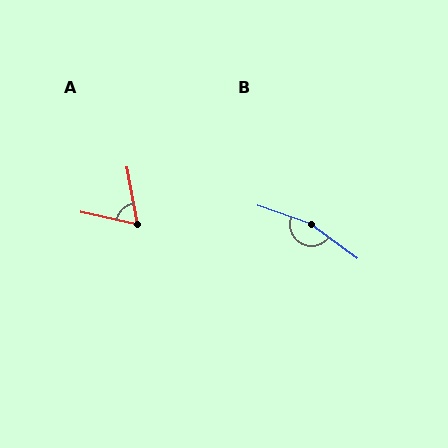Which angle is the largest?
B, at approximately 164 degrees.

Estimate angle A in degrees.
Approximately 67 degrees.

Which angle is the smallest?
A, at approximately 67 degrees.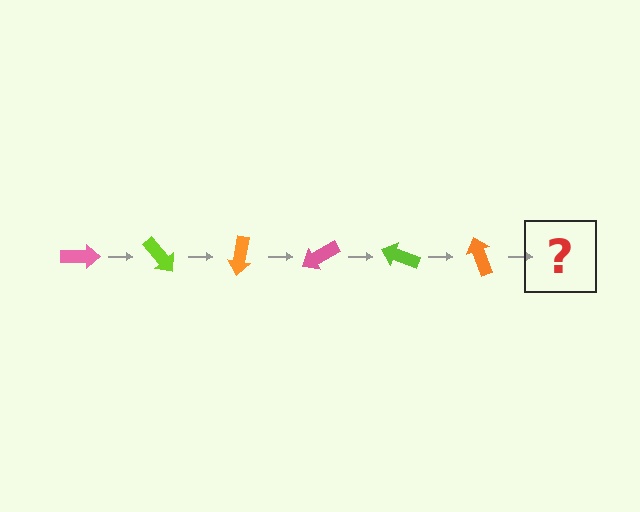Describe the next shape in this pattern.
It should be a pink arrow, rotated 300 degrees from the start.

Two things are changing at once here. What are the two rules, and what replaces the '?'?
The two rules are that it rotates 50 degrees each step and the color cycles through pink, lime, and orange. The '?' should be a pink arrow, rotated 300 degrees from the start.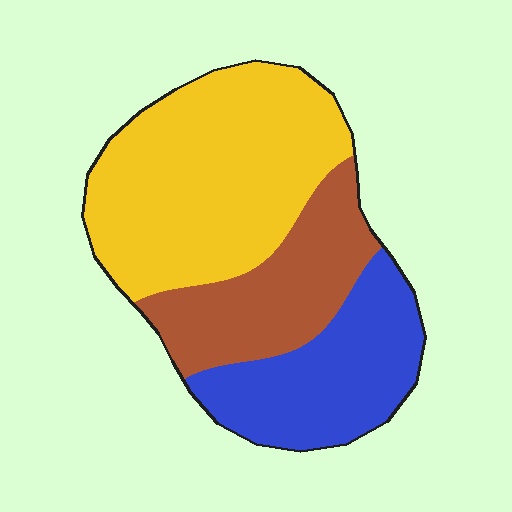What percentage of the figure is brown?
Brown takes up about one quarter (1/4) of the figure.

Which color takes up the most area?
Yellow, at roughly 50%.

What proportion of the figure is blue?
Blue takes up about one quarter (1/4) of the figure.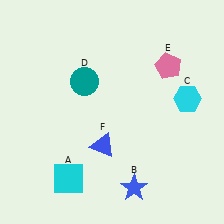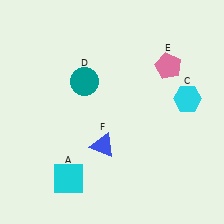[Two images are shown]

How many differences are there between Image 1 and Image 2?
There is 1 difference between the two images.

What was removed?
The blue star (B) was removed in Image 2.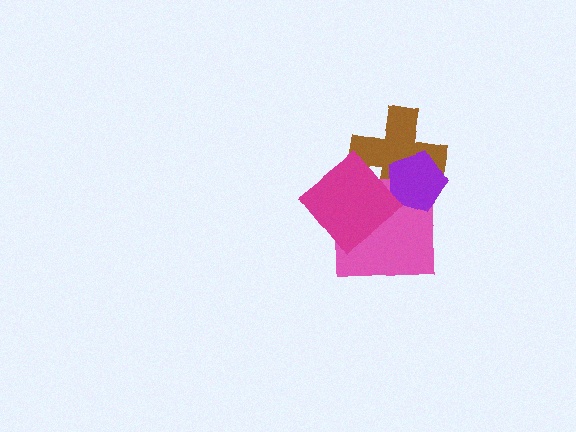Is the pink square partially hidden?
Yes, it is partially covered by another shape.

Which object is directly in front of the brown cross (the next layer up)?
The pink square is directly in front of the brown cross.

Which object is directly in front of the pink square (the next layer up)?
The purple pentagon is directly in front of the pink square.